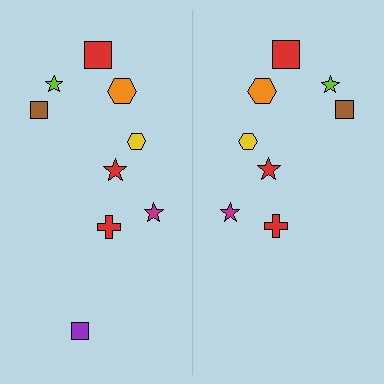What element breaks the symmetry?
A purple square is missing from the right side.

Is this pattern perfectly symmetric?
No, the pattern is not perfectly symmetric. A purple square is missing from the right side.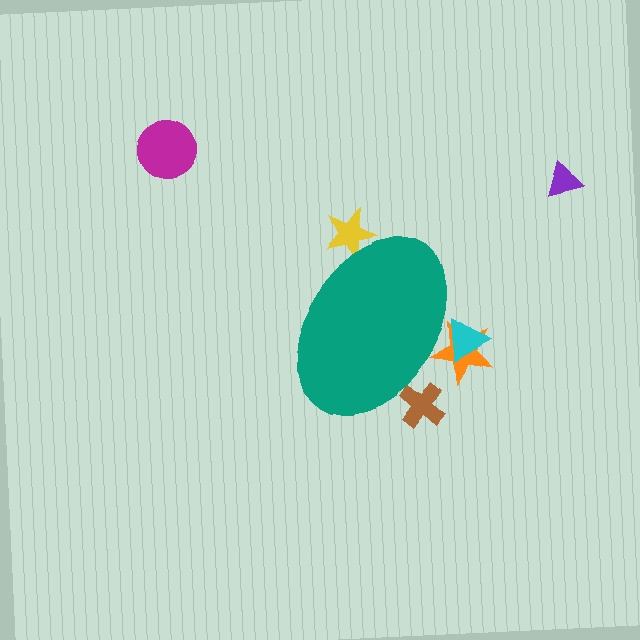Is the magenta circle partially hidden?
No, the magenta circle is fully visible.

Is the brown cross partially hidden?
Yes, the brown cross is partially hidden behind the teal ellipse.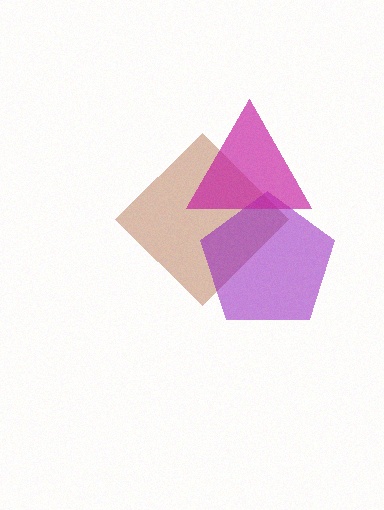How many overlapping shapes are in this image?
There are 3 overlapping shapes in the image.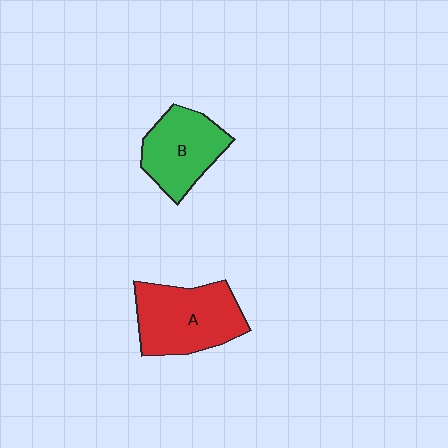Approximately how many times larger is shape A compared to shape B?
Approximately 1.3 times.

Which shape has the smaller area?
Shape B (green).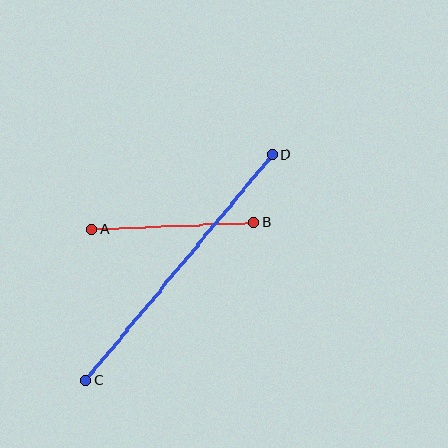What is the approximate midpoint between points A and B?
The midpoint is at approximately (173, 226) pixels.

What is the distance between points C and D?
The distance is approximately 293 pixels.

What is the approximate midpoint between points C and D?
The midpoint is at approximately (179, 268) pixels.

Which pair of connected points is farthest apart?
Points C and D are farthest apart.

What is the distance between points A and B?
The distance is approximately 162 pixels.